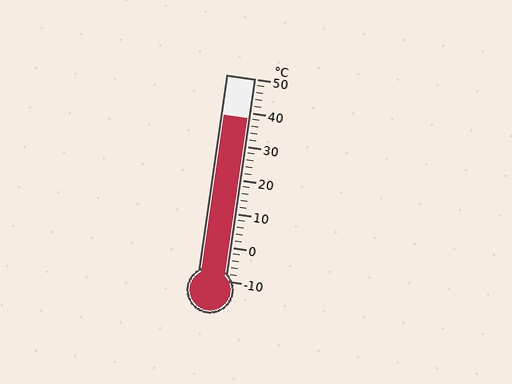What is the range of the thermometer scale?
The thermometer scale ranges from -10°C to 50°C.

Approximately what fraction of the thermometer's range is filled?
The thermometer is filled to approximately 80% of its range.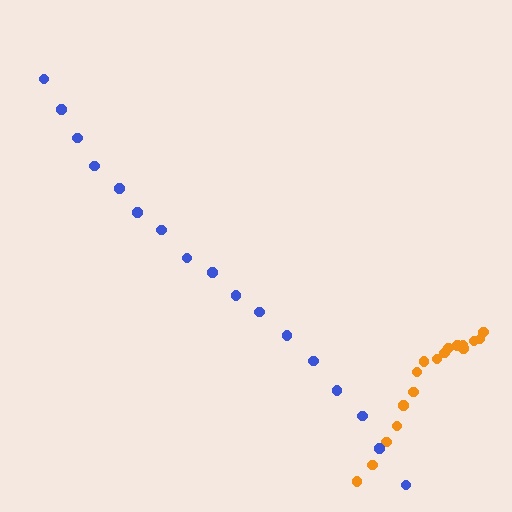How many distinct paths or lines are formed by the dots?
There are 2 distinct paths.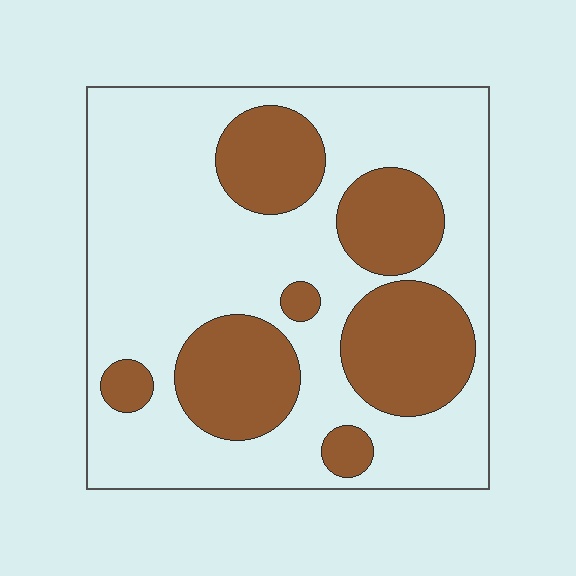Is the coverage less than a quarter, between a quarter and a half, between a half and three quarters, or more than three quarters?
Between a quarter and a half.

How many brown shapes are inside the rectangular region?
7.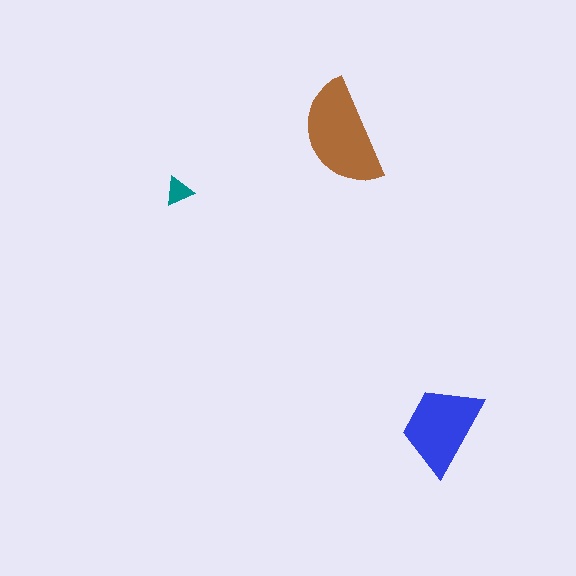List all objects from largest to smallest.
The brown semicircle, the blue trapezoid, the teal triangle.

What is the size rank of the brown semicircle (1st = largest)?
1st.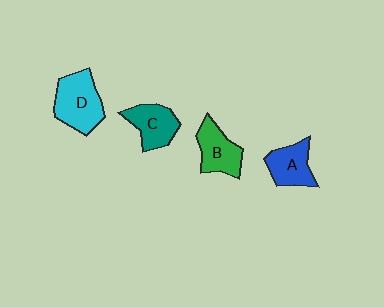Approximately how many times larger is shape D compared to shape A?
Approximately 1.4 times.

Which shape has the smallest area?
Shape A (blue).